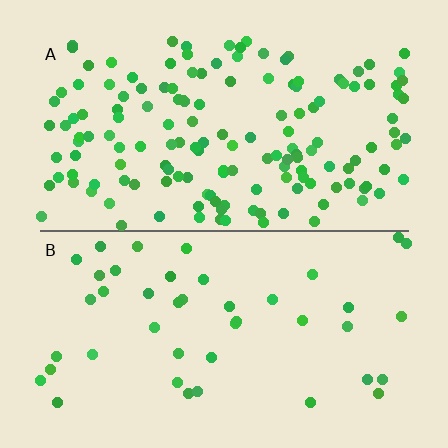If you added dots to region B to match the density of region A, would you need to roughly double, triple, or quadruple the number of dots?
Approximately triple.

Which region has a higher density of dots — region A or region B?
A (the top).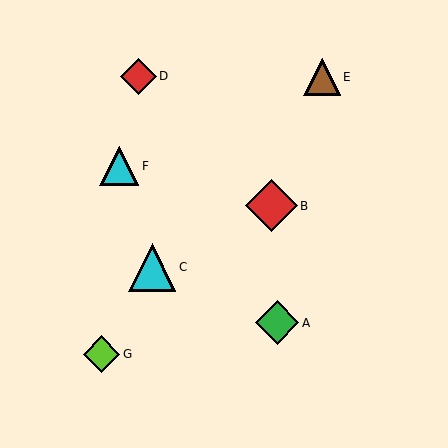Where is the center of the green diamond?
The center of the green diamond is at (277, 323).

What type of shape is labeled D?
Shape D is a red diamond.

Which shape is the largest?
The red diamond (labeled B) is the largest.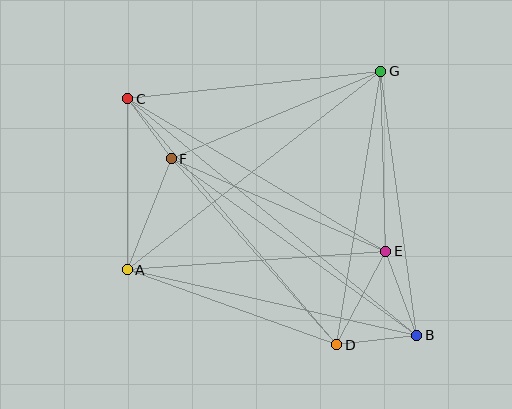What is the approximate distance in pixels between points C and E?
The distance between C and E is approximately 300 pixels.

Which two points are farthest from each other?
Points B and C are farthest from each other.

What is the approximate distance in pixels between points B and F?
The distance between B and F is approximately 302 pixels.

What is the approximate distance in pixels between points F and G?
The distance between F and G is approximately 227 pixels.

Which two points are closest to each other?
Points C and F are closest to each other.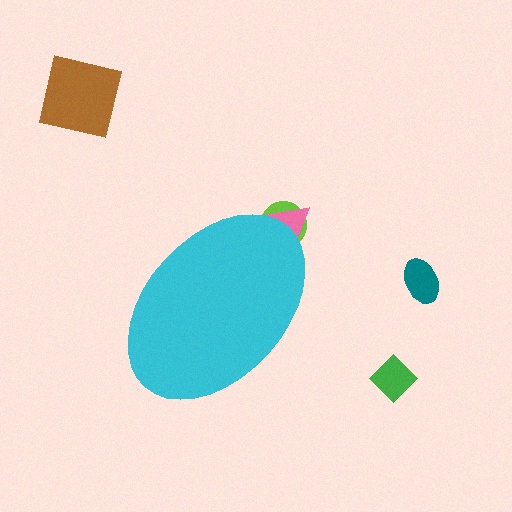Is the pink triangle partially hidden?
Yes, the pink triangle is partially hidden behind the cyan ellipse.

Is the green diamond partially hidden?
No, the green diamond is fully visible.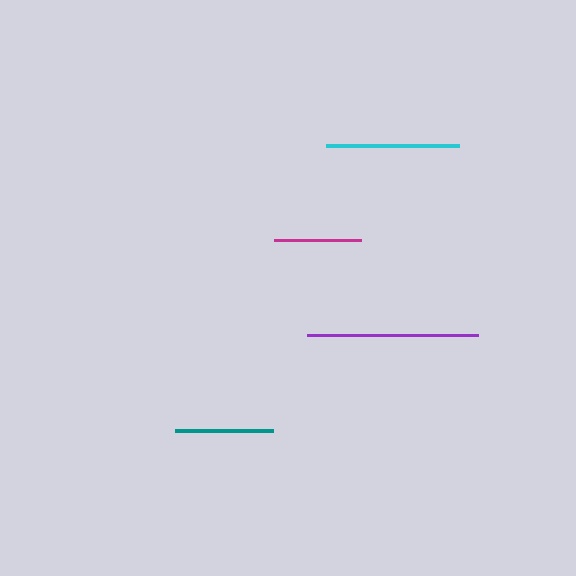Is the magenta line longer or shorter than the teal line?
The teal line is longer than the magenta line.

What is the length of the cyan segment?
The cyan segment is approximately 133 pixels long.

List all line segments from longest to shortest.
From longest to shortest: purple, cyan, teal, magenta.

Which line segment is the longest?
The purple line is the longest at approximately 170 pixels.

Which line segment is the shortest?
The magenta line is the shortest at approximately 86 pixels.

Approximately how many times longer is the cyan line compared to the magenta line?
The cyan line is approximately 1.5 times the length of the magenta line.